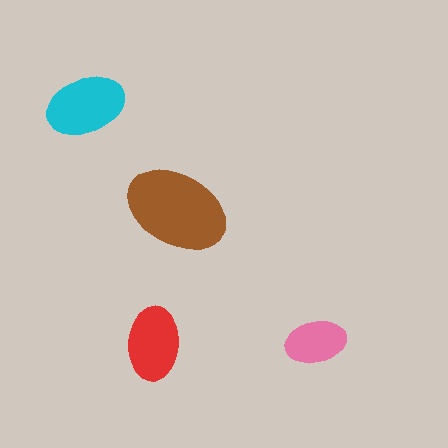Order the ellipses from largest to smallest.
the brown one, the cyan one, the red one, the pink one.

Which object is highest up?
The cyan ellipse is topmost.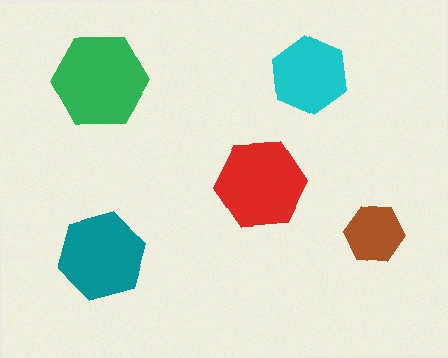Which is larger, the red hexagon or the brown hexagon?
The red one.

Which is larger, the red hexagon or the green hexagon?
The green one.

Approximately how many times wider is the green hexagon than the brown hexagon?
About 1.5 times wider.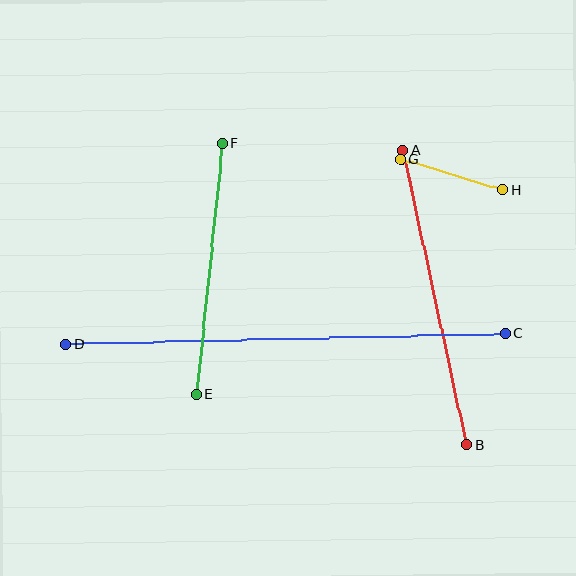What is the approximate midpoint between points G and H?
The midpoint is at approximately (452, 175) pixels.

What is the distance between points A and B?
The distance is approximately 301 pixels.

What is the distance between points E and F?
The distance is approximately 253 pixels.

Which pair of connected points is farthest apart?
Points C and D are farthest apart.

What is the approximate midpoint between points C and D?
The midpoint is at approximately (285, 339) pixels.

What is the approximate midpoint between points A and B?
The midpoint is at approximately (435, 297) pixels.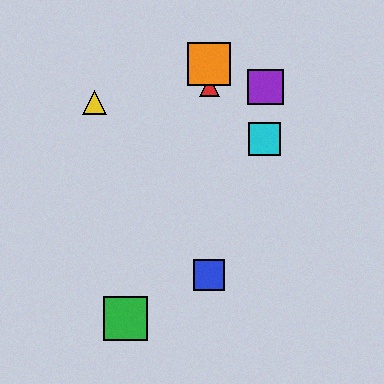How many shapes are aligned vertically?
3 shapes (the red triangle, the blue square, the orange square) are aligned vertically.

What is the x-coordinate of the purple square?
The purple square is at x≈266.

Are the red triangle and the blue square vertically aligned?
Yes, both are at x≈209.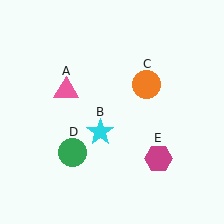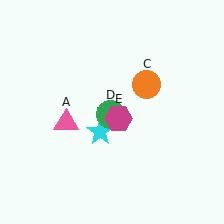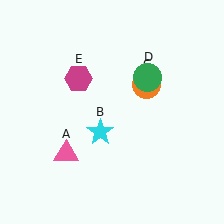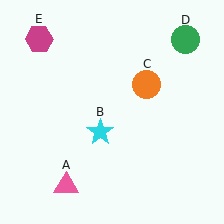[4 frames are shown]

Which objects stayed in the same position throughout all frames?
Cyan star (object B) and orange circle (object C) remained stationary.